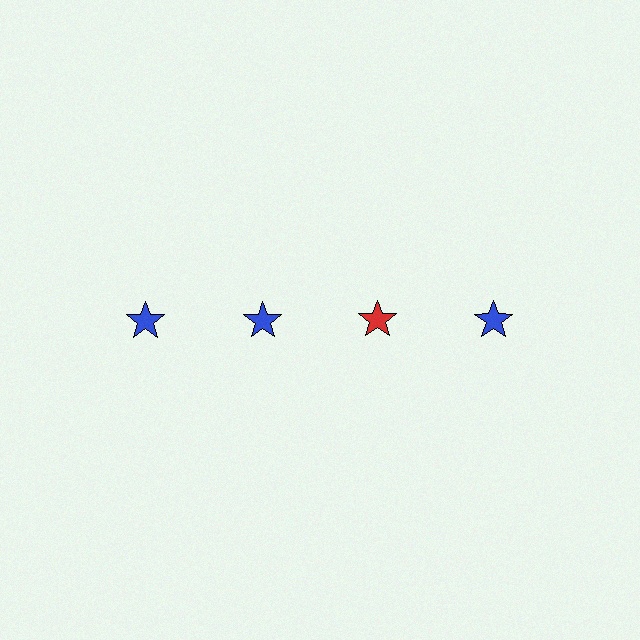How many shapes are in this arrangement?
There are 4 shapes arranged in a grid pattern.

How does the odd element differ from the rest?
It has a different color: red instead of blue.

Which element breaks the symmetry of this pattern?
The red star in the top row, center column breaks the symmetry. All other shapes are blue stars.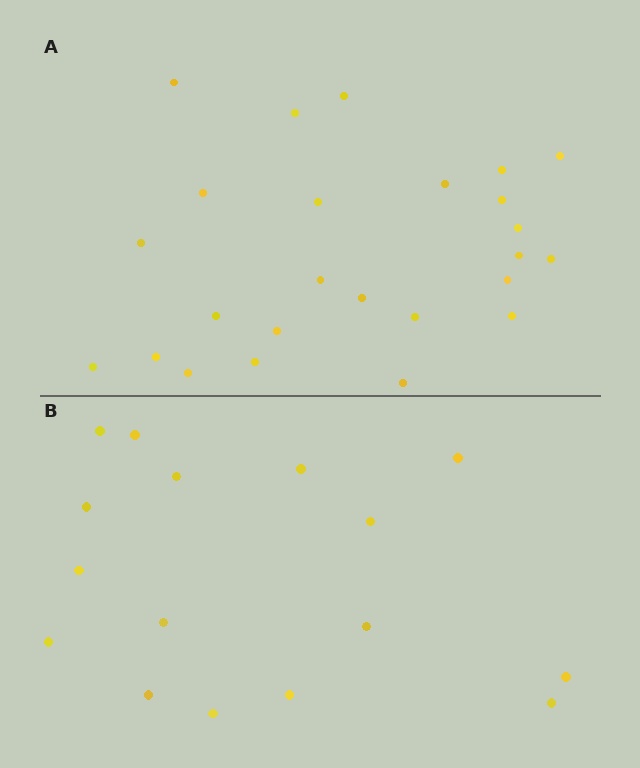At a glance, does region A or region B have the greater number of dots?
Region A (the top region) has more dots.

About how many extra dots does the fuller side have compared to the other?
Region A has roughly 8 or so more dots than region B.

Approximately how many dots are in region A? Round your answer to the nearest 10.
About 20 dots. (The exact count is 25, which rounds to 20.)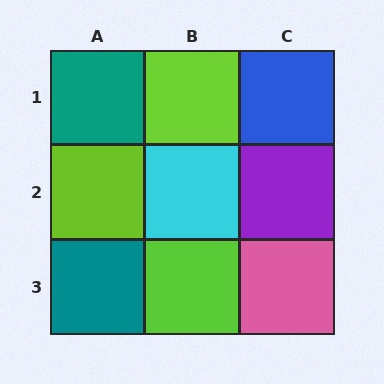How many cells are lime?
3 cells are lime.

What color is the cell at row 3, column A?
Teal.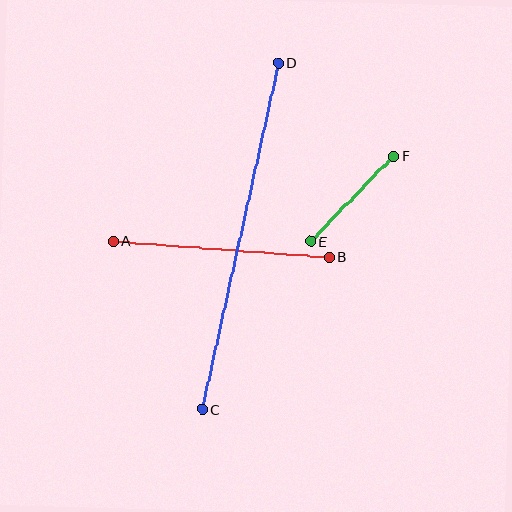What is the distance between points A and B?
The distance is approximately 216 pixels.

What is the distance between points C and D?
The distance is approximately 355 pixels.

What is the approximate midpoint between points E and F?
The midpoint is at approximately (352, 199) pixels.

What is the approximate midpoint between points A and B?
The midpoint is at approximately (221, 249) pixels.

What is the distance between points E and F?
The distance is approximately 119 pixels.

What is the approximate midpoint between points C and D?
The midpoint is at approximately (240, 236) pixels.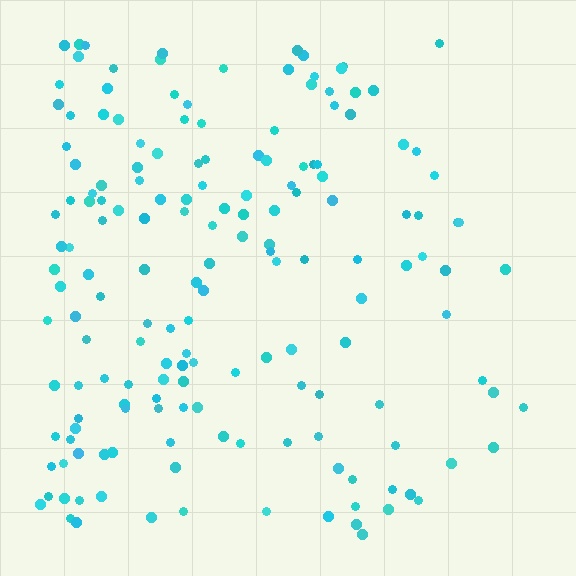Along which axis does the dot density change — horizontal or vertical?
Horizontal.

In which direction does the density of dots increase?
From right to left, with the left side densest.